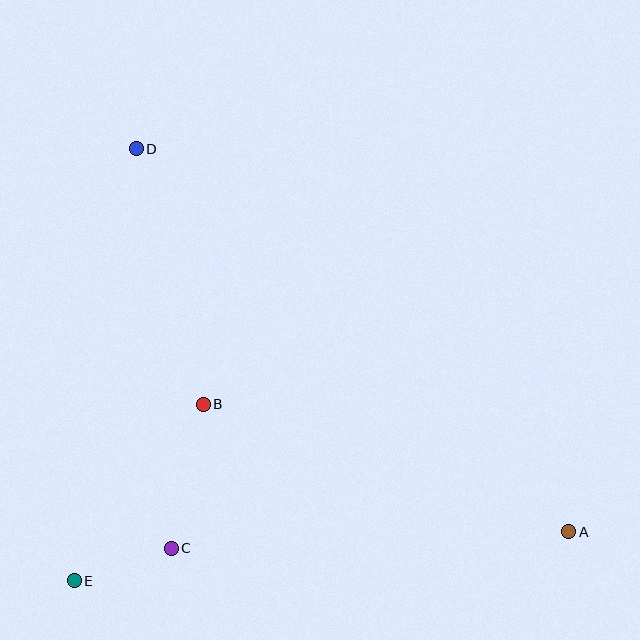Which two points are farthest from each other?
Points A and D are farthest from each other.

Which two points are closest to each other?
Points C and E are closest to each other.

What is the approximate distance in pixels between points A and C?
The distance between A and C is approximately 398 pixels.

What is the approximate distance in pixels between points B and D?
The distance between B and D is approximately 264 pixels.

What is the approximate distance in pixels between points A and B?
The distance between A and B is approximately 387 pixels.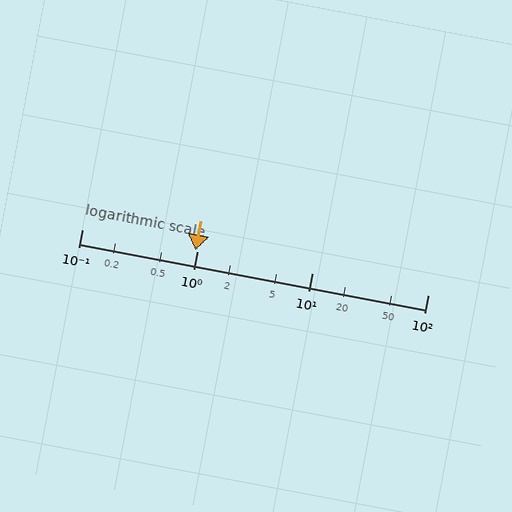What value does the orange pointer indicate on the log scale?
The pointer indicates approximately 0.96.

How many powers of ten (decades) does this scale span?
The scale spans 3 decades, from 0.1 to 100.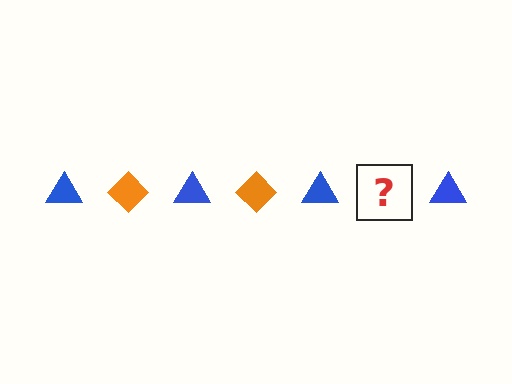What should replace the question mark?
The question mark should be replaced with an orange diamond.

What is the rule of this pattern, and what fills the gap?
The rule is that the pattern alternates between blue triangle and orange diamond. The gap should be filled with an orange diamond.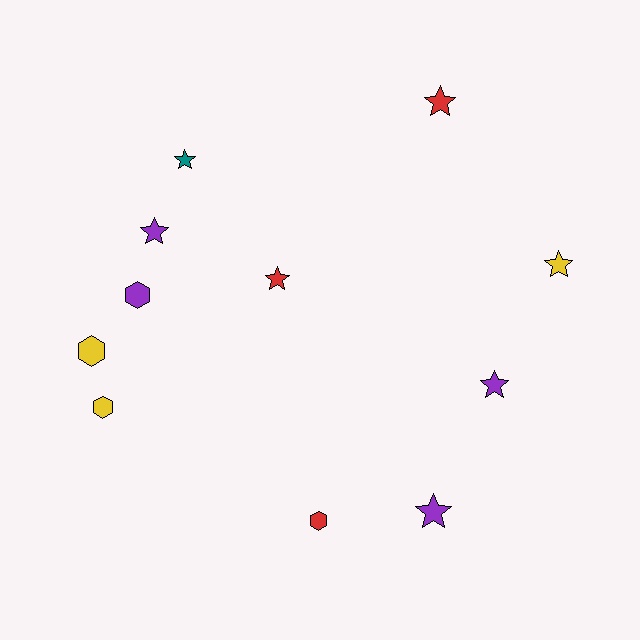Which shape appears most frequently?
Star, with 7 objects.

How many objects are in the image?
There are 11 objects.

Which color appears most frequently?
Purple, with 4 objects.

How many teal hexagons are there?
There are no teal hexagons.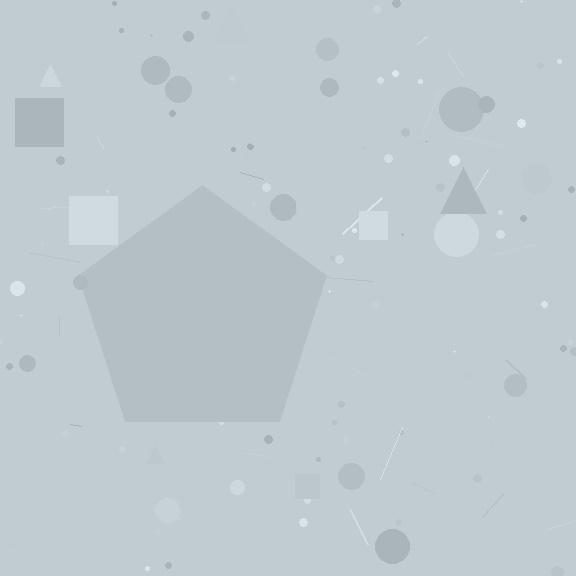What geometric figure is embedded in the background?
A pentagon is embedded in the background.